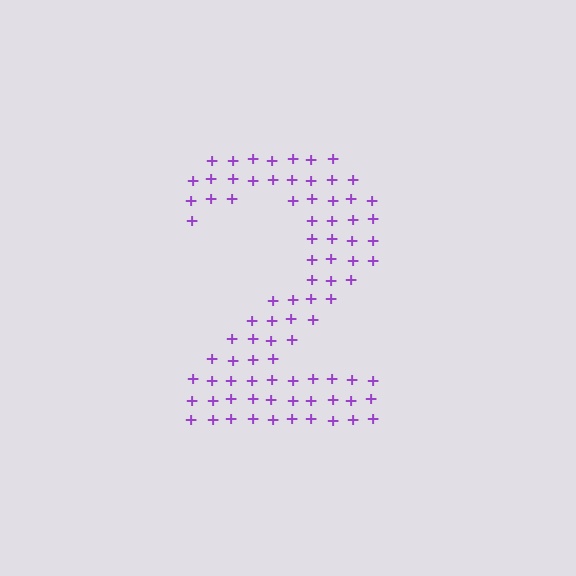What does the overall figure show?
The overall figure shows the digit 2.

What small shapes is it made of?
It is made of small plus signs.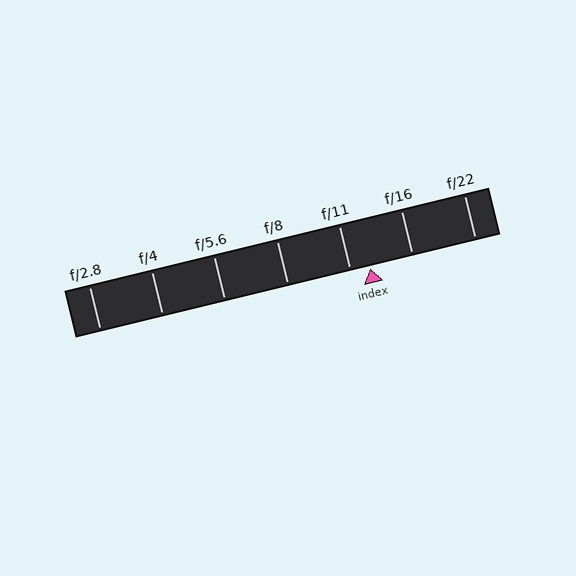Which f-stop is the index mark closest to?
The index mark is closest to f/11.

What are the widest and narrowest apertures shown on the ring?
The widest aperture shown is f/2.8 and the narrowest is f/22.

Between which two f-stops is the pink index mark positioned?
The index mark is between f/11 and f/16.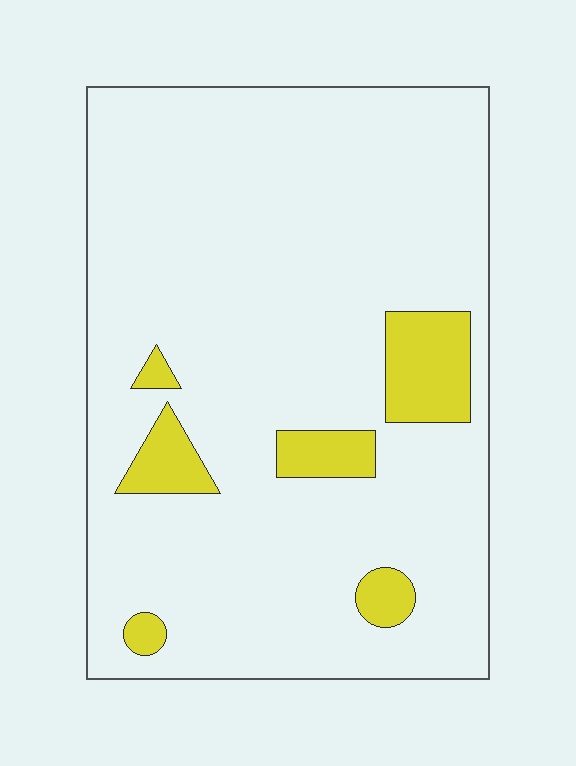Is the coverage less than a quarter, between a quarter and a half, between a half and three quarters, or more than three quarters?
Less than a quarter.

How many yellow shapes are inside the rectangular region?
6.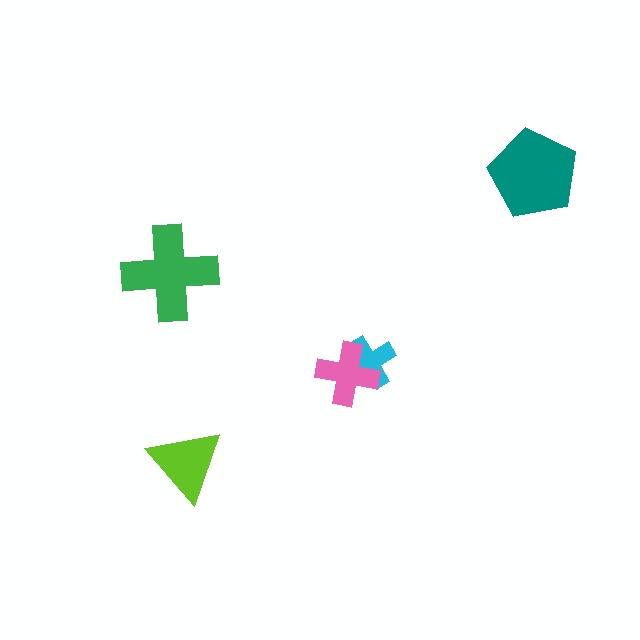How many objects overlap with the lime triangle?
0 objects overlap with the lime triangle.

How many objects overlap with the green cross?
0 objects overlap with the green cross.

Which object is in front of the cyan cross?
The pink cross is in front of the cyan cross.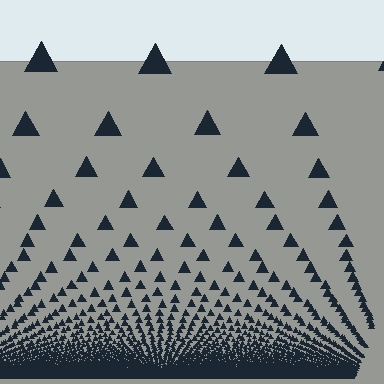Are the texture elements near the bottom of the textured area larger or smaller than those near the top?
Smaller. The gradient is inverted — elements near the bottom are smaller and denser.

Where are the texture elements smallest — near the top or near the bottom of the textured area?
Near the bottom.